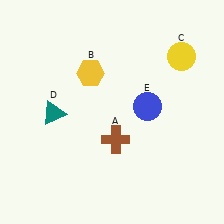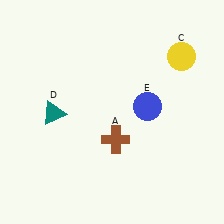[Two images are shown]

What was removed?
The yellow hexagon (B) was removed in Image 2.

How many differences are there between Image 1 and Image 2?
There is 1 difference between the two images.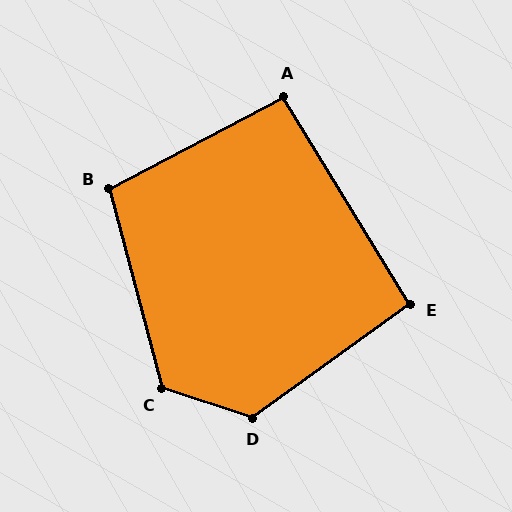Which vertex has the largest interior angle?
D, at approximately 126 degrees.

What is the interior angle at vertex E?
Approximately 94 degrees (approximately right).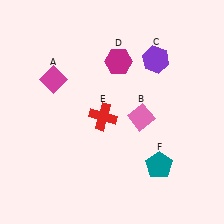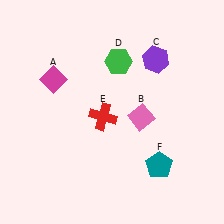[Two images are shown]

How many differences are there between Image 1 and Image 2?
There is 1 difference between the two images.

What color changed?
The hexagon (D) changed from magenta in Image 1 to green in Image 2.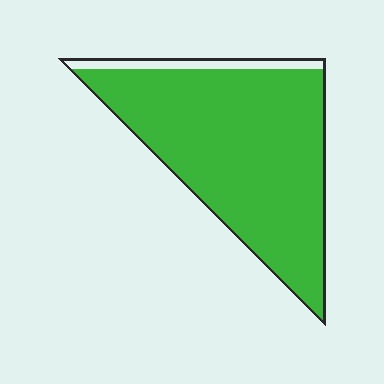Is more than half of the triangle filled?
Yes.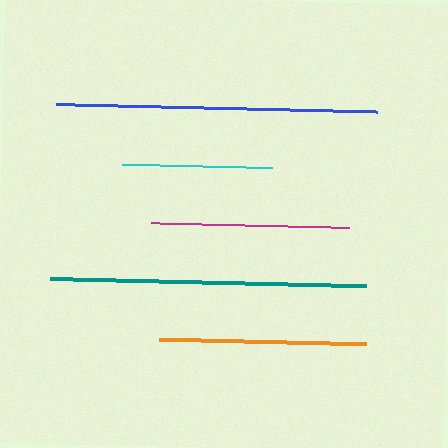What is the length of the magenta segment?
The magenta segment is approximately 197 pixels long.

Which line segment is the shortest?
The cyan line is the shortest at approximately 150 pixels.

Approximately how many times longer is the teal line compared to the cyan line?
The teal line is approximately 2.1 times the length of the cyan line.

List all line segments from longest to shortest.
From longest to shortest: blue, teal, orange, magenta, cyan.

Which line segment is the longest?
The blue line is the longest at approximately 321 pixels.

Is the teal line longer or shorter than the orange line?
The teal line is longer than the orange line.